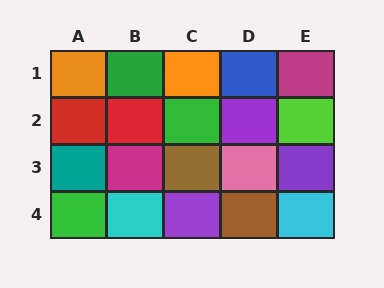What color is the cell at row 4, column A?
Green.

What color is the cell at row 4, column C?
Purple.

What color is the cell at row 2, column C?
Green.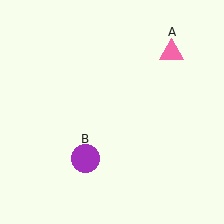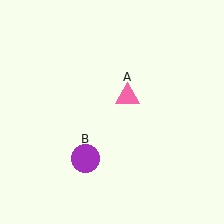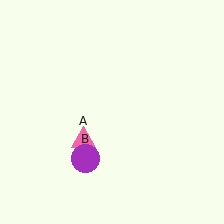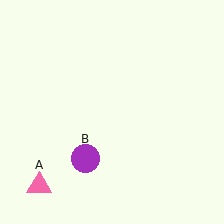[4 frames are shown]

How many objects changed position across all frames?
1 object changed position: pink triangle (object A).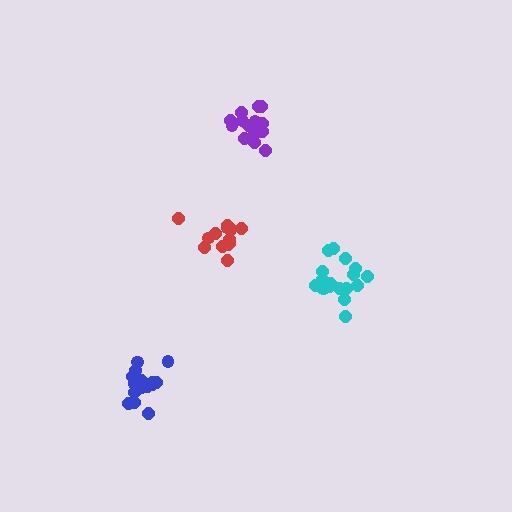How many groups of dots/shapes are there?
There are 4 groups.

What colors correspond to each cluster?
The clusters are colored: cyan, red, blue, purple.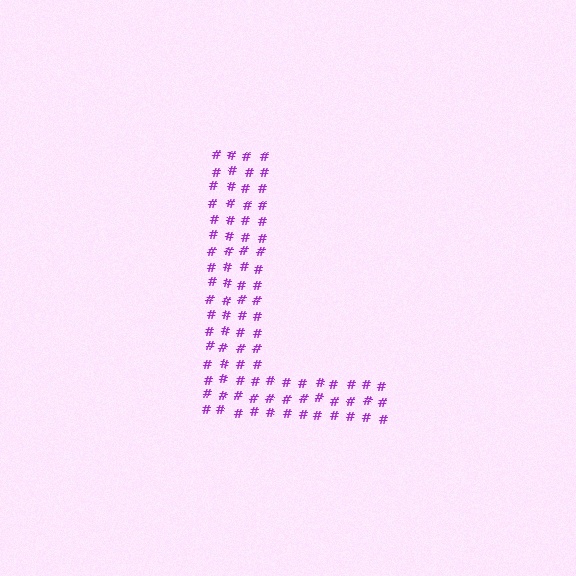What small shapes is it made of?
It is made of small hash symbols.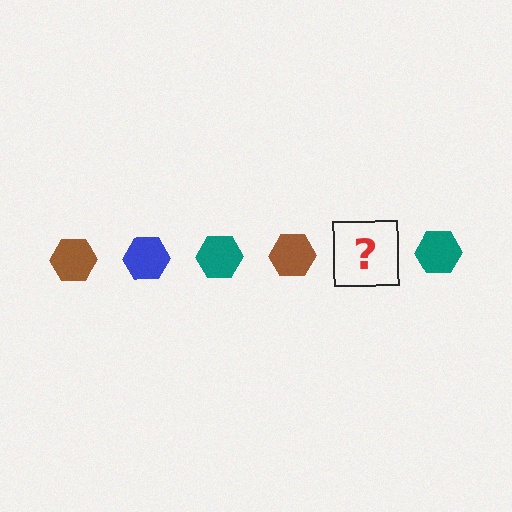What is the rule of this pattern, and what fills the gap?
The rule is that the pattern cycles through brown, blue, teal hexagons. The gap should be filled with a blue hexagon.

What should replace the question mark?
The question mark should be replaced with a blue hexagon.